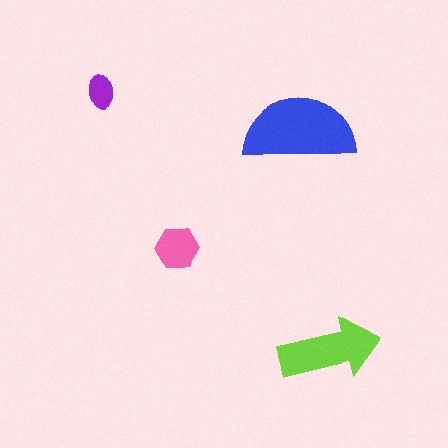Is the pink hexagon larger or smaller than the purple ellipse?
Larger.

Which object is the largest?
The blue semicircle.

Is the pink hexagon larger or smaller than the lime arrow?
Smaller.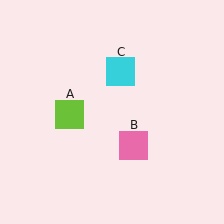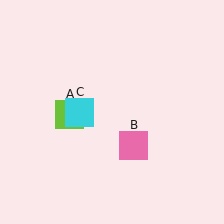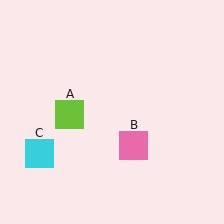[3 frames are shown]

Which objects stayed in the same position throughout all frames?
Lime square (object A) and pink square (object B) remained stationary.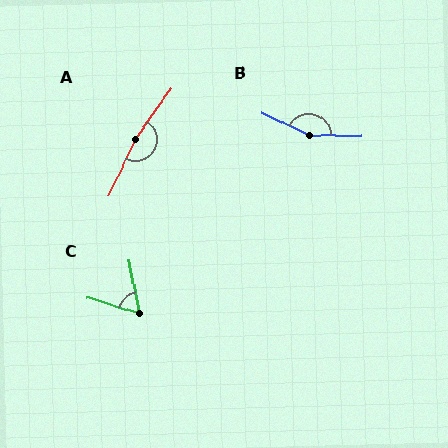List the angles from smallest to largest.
C (62°), B (155°), A (170°).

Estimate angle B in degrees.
Approximately 155 degrees.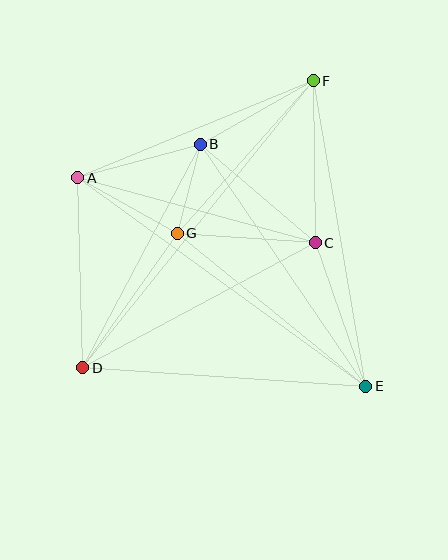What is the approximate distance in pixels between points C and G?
The distance between C and G is approximately 139 pixels.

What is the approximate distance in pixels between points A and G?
The distance between A and G is approximately 114 pixels.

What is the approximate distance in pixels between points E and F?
The distance between E and F is approximately 310 pixels.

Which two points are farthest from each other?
Points D and F are farthest from each other.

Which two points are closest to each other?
Points B and G are closest to each other.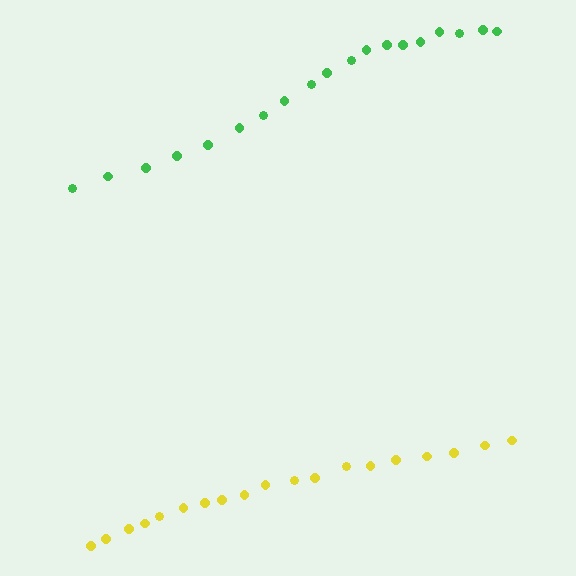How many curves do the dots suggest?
There are 2 distinct paths.